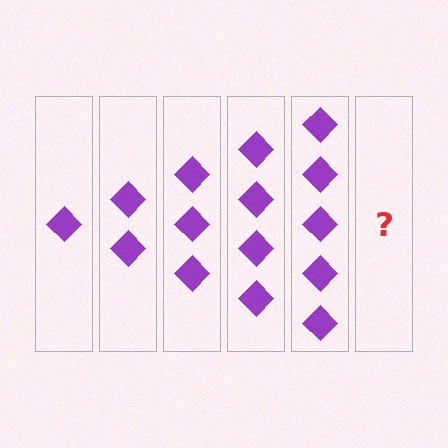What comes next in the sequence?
The next element should be 6 diamonds.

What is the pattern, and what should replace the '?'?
The pattern is that each step adds one more diamond. The '?' should be 6 diamonds.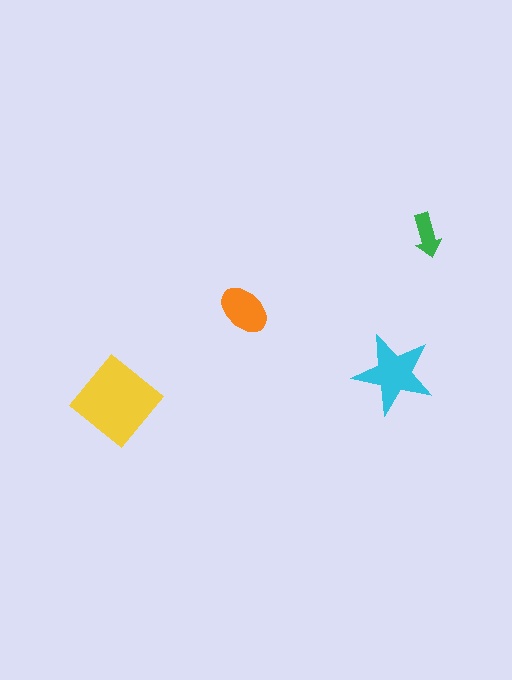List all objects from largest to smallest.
The yellow diamond, the cyan star, the orange ellipse, the green arrow.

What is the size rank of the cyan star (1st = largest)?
2nd.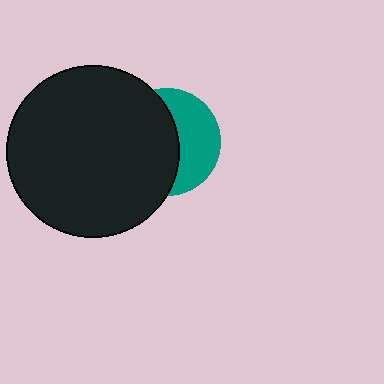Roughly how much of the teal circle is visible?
A small part of it is visible (roughly 43%).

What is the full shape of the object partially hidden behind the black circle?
The partially hidden object is a teal circle.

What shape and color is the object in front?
The object in front is a black circle.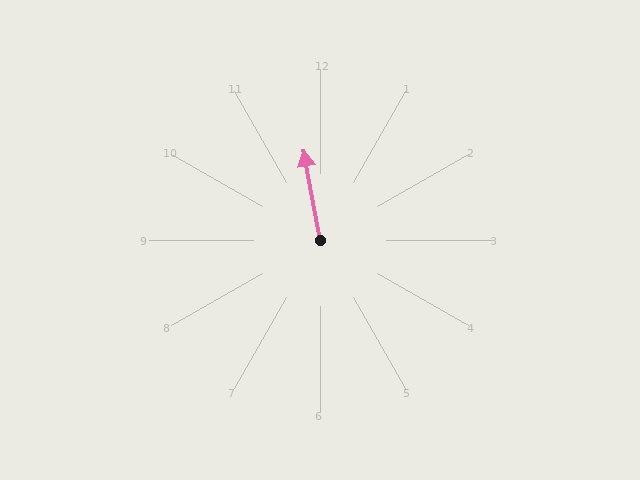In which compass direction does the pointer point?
North.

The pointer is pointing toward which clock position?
Roughly 12 o'clock.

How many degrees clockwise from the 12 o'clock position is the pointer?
Approximately 350 degrees.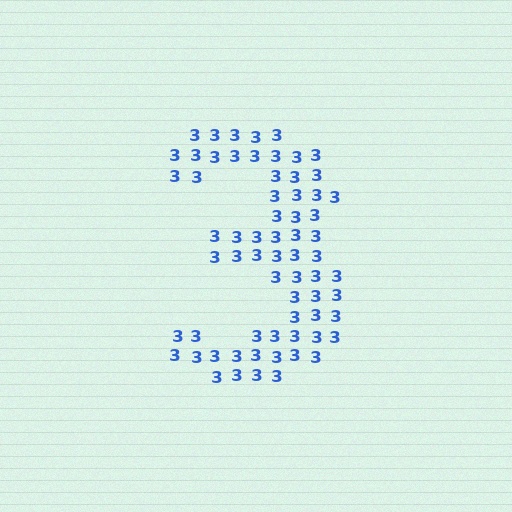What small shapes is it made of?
It is made of small digit 3's.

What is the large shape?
The large shape is the digit 3.